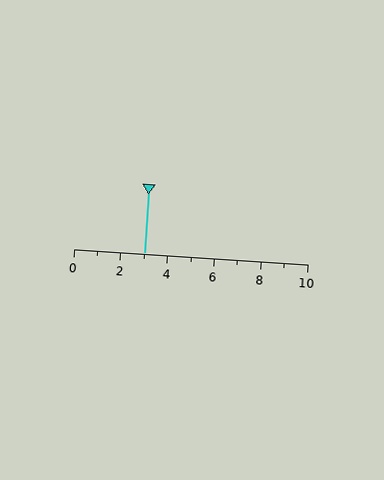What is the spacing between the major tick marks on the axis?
The major ticks are spaced 2 apart.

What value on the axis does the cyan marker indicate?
The marker indicates approximately 3.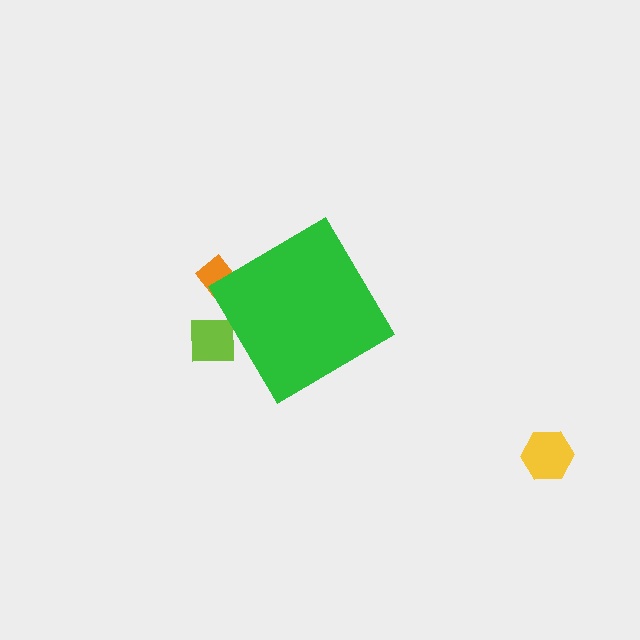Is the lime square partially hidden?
Yes, the lime square is partially hidden behind the green diamond.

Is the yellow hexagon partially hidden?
No, the yellow hexagon is fully visible.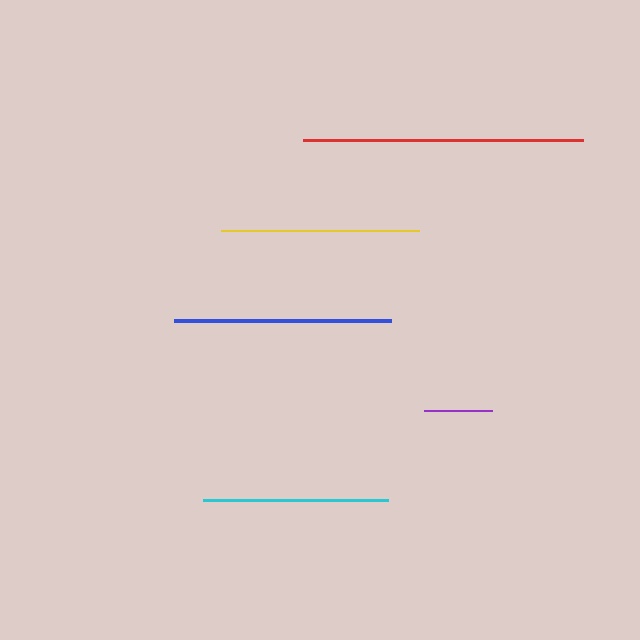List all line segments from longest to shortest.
From longest to shortest: red, blue, yellow, cyan, purple.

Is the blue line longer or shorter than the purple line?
The blue line is longer than the purple line.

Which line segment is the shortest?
The purple line is the shortest at approximately 68 pixels.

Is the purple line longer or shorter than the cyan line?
The cyan line is longer than the purple line.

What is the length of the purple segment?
The purple segment is approximately 68 pixels long.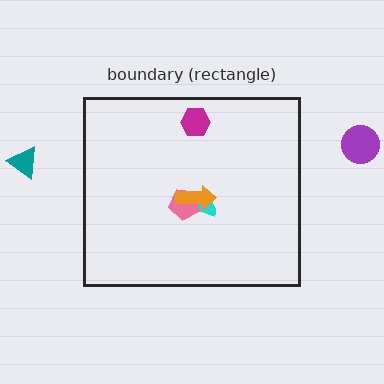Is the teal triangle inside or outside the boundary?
Outside.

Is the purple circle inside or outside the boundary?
Outside.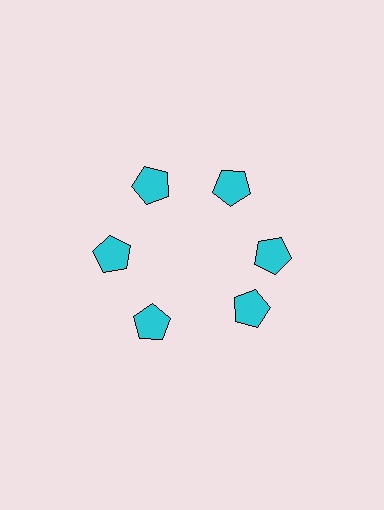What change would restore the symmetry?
The symmetry would be restored by rotating it back into even spacing with its neighbors so that all 6 pentagons sit at equal angles and equal distance from the center.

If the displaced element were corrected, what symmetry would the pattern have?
It would have 6-fold rotational symmetry — the pattern would map onto itself every 60 degrees.